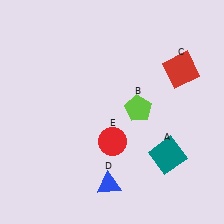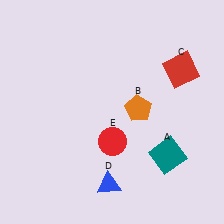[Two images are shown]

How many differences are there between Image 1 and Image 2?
There is 1 difference between the two images.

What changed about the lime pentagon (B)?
In Image 1, B is lime. In Image 2, it changed to orange.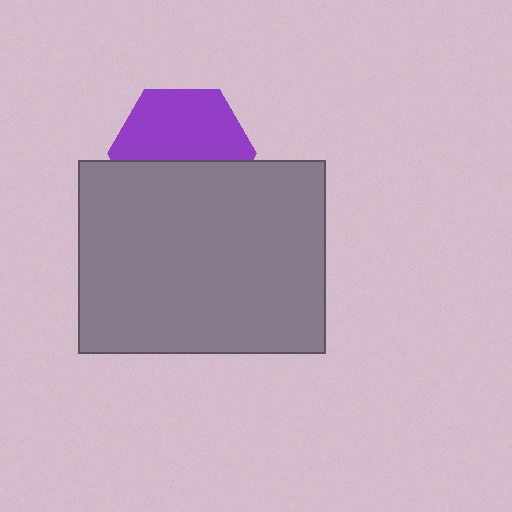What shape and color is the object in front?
The object in front is a gray rectangle.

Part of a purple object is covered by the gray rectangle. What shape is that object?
It is a hexagon.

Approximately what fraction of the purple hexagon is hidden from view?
Roughly 45% of the purple hexagon is hidden behind the gray rectangle.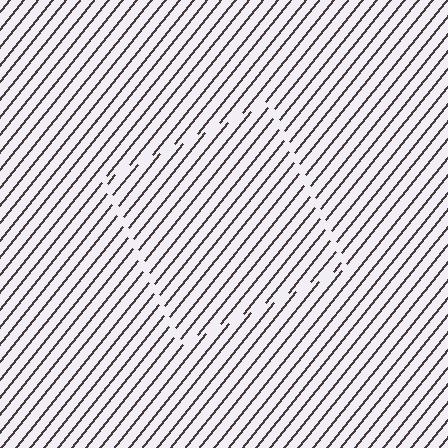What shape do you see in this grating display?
An illusory square. The interior of the shape contains the same grating, shifted by half a period — the contour is defined by the phase discontinuity where line-ends from the inner and outer gratings abut.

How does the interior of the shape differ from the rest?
The interior of the shape contains the same grating, shifted by half a period — the contour is defined by the phase discontinuity where line-ends from the inner and outer gratings abut.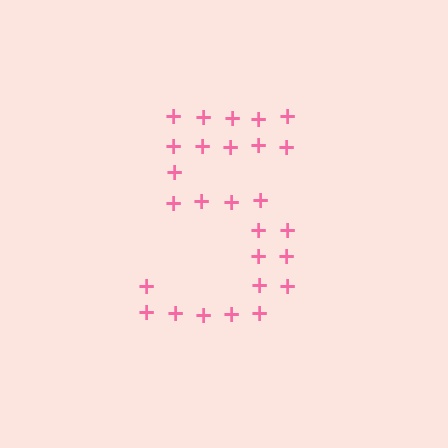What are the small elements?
The small elements are plus signs.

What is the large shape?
The large shape is the digit 5.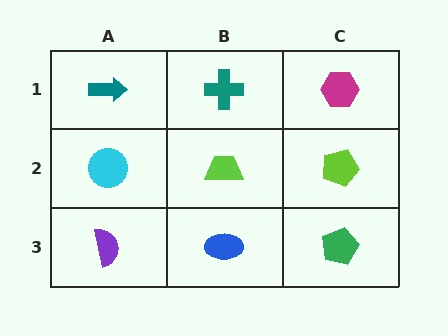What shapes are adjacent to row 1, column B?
A lime trapezoid (row 2, column B), a teal arrow (row 1, column A), a magenta hexagon (row 1, column C).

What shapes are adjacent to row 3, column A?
A cyan circle (row 2, column A), a blue ellipse (row 3, column B).